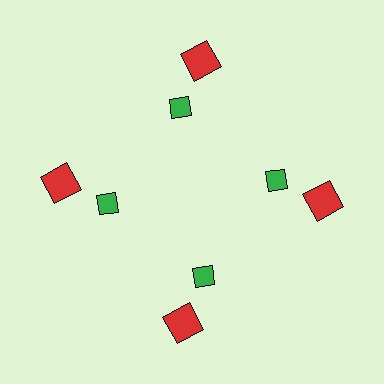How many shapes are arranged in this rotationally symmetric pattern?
There are 8 shapes, arranged in 4 groups of 2.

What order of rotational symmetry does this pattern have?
This pattern has 4-fold rotational symmetry.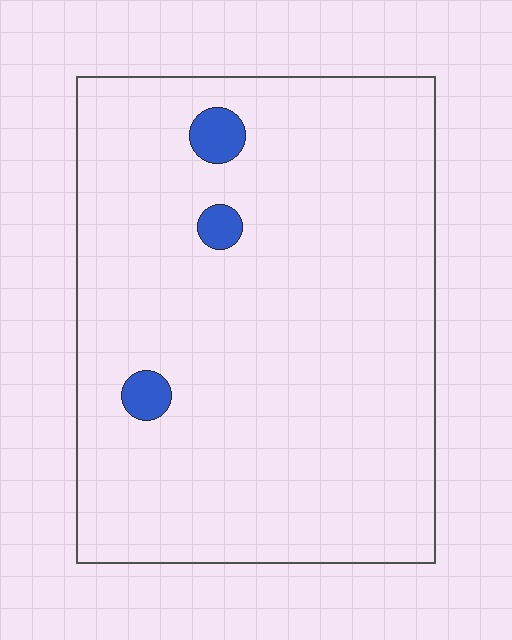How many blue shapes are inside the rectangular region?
3.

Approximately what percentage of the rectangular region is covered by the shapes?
Approximately 5%.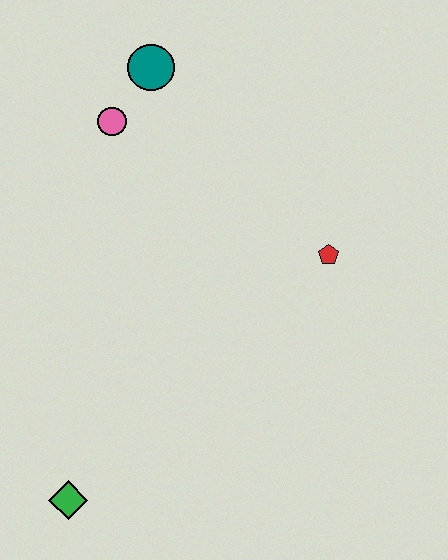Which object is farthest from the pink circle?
The green diamond is farthest from the pink circle.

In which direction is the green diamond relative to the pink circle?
The green diamond is below the pink circle.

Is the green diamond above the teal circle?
No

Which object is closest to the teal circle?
The pink circle is closest to the teal circle.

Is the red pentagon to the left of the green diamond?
No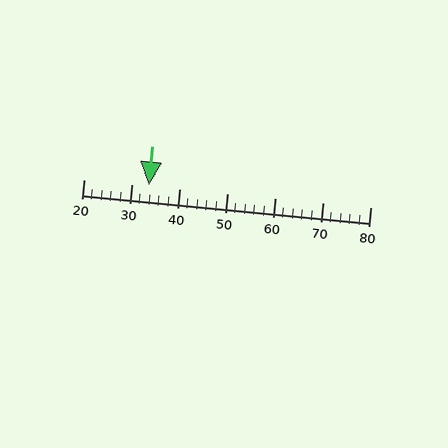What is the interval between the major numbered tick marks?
The major tick marks are spaced 10 units apart.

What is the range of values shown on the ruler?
The ruler shows values from 20 to 80.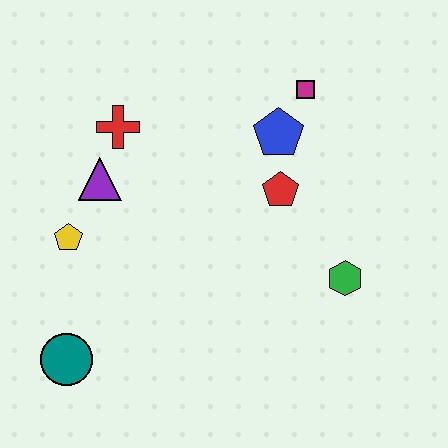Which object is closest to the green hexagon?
The red pentagon is closest to the green hexagon.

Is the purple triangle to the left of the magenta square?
Yes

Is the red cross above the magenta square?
No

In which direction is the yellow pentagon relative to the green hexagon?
The yellow pentagon is to the left of the green hexagon.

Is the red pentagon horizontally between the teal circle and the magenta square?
Yes